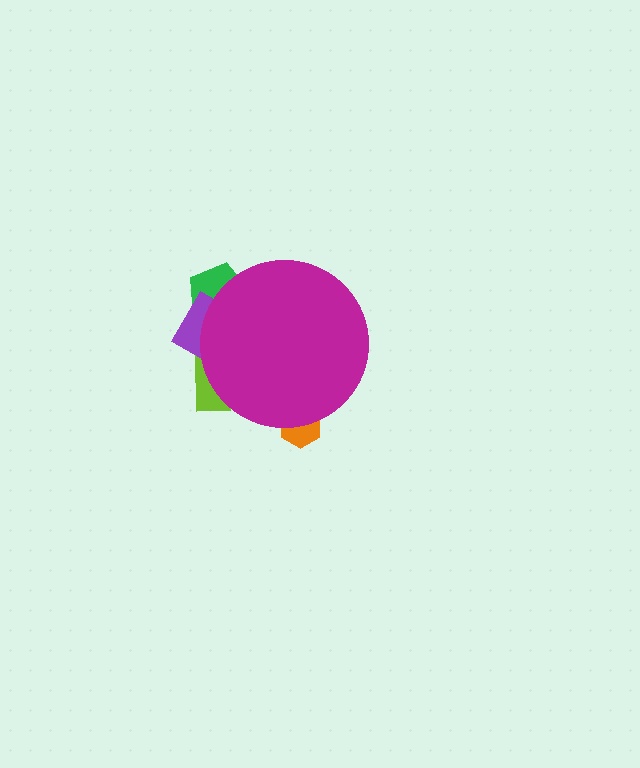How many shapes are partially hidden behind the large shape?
4 shapes are partially hidden.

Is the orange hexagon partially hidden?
Yes, the orange hexagon is partially hidden behind the magenta circle.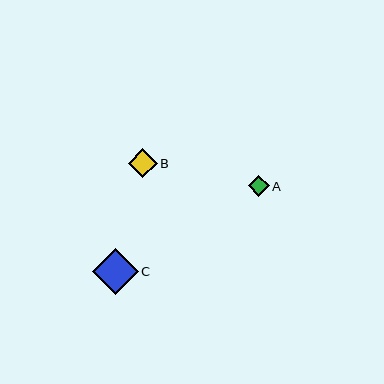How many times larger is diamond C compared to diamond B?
Diamond C is approximately 1.6 times the size of diamond B.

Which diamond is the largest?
Diamond C is the largest with a size of approximately 46 pixels.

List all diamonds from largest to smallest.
From largest to smallest: C, B, A.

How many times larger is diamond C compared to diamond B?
Diamond C is approximately 1.6 times the size of diamond B.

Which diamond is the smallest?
Diamond A is the smallest with a size of approximately 21 pixels.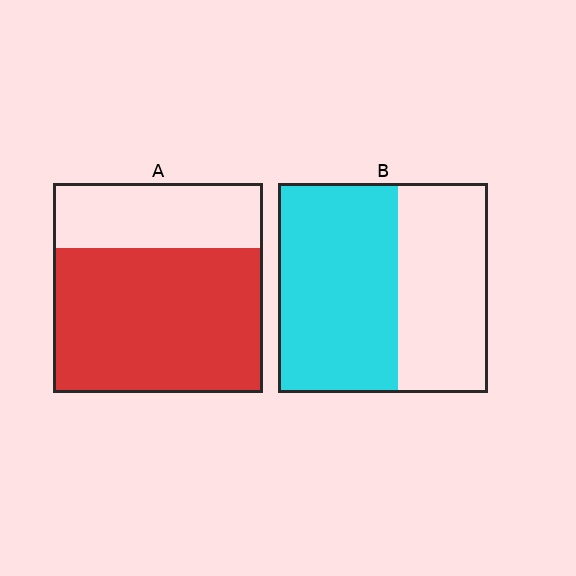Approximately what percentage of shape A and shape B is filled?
A is approximately 70% and B is approximately 55%.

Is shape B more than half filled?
Yes.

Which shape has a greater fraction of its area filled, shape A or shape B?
Shape A.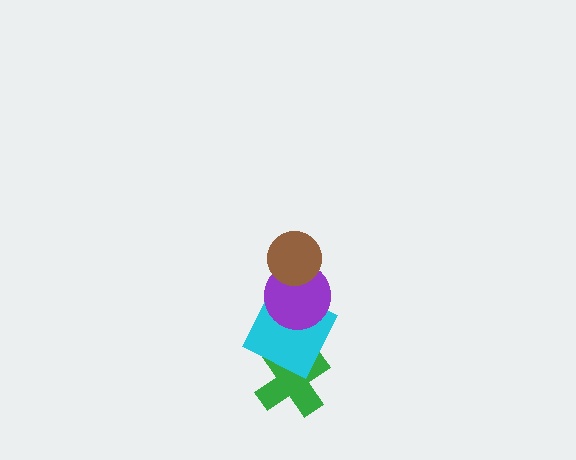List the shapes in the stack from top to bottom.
From top to bottom: the brown circle, the purple circle, the cyan square, the green cross.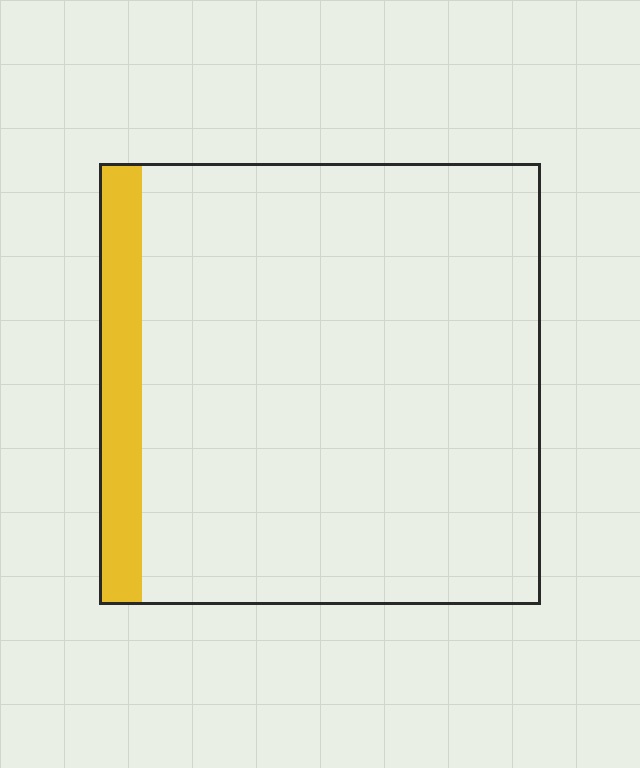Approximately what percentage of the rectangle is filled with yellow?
Approximately 10%.